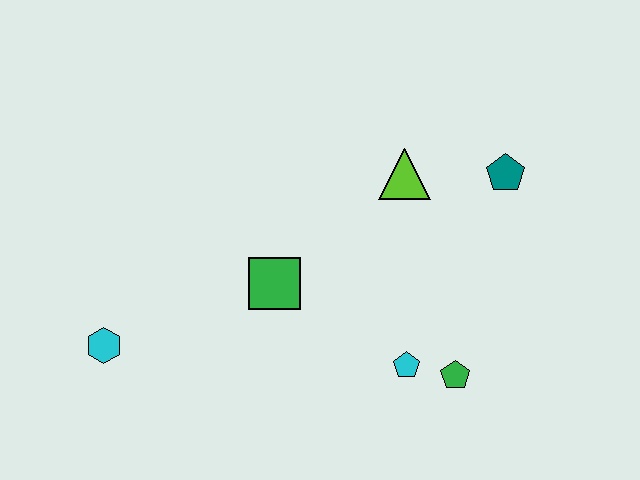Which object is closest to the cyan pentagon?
The green pentagon is closest to the cyan pentagon.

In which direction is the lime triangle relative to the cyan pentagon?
The lime triangle is above the cyan pentagon.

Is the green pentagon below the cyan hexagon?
Yes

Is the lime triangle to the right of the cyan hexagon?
Yes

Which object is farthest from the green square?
The teal pentagon is farthest from the green square.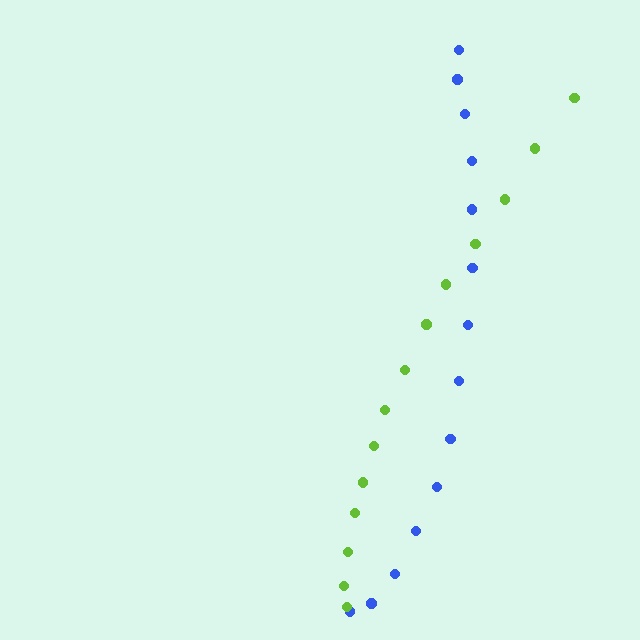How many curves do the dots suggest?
There are 2 distinct paths.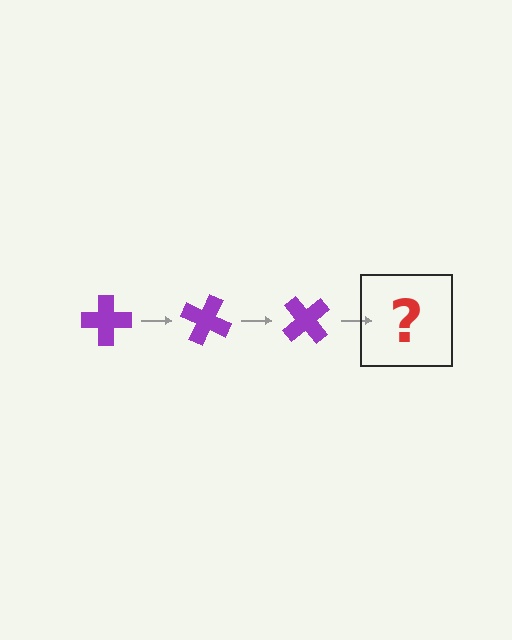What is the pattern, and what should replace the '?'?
The pattern is that the cross rotates 25 degrees each step. The '?' should be a purple cross rotated 75 degrees.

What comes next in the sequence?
The next element should be a purple cross rotated 75 degrees.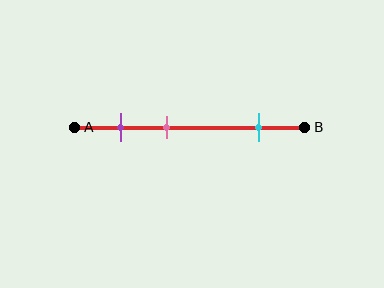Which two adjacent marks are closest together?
The purple and pink marks are the closest adjacent pair.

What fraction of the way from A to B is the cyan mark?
The cyan mark is approximately 80% (0.8) of the way from A to B.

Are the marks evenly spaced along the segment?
No, the marks are not evenly spaced.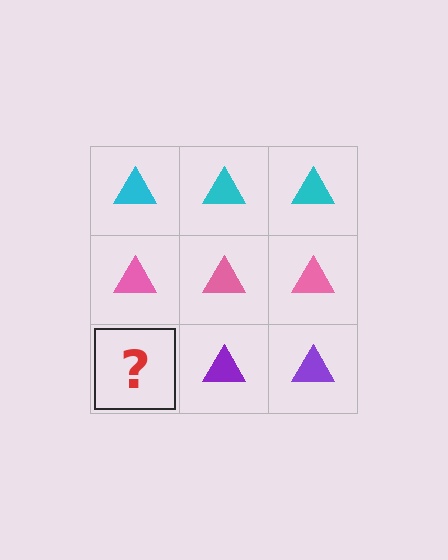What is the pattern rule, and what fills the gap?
The rule is that each row has a consistent color. The gap should be filled with a purple triangle.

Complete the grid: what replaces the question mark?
The question mark should be replaced with a purple triangle.